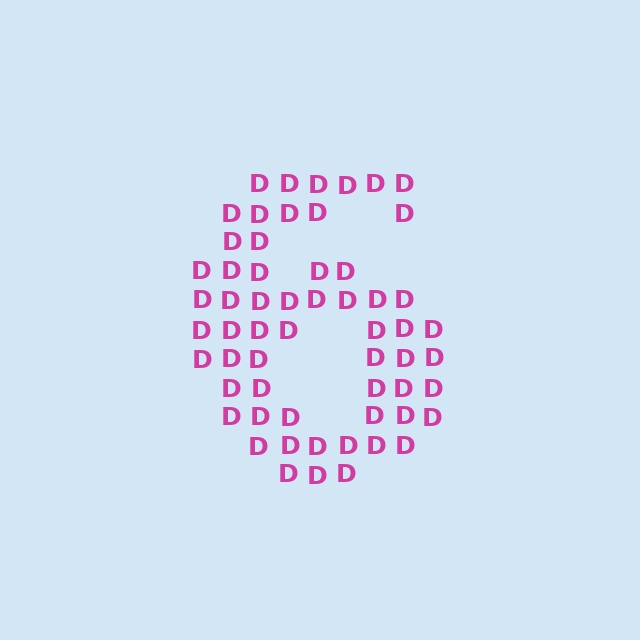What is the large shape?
The large shape is the digit 6.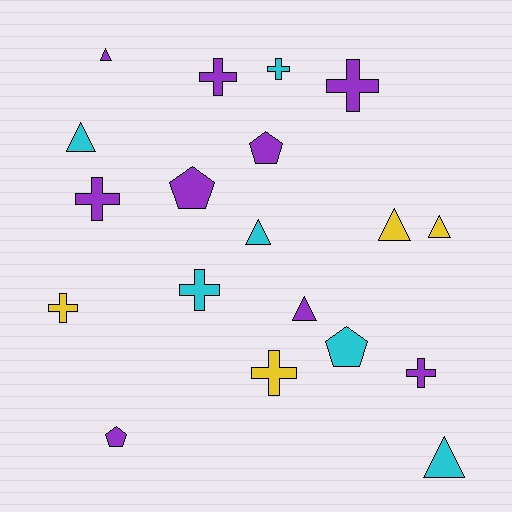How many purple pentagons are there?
There are 3 purple pentagons.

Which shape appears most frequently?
Cross, with 8 objects.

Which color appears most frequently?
Purple, with 9 objects.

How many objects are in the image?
There are 19 objects.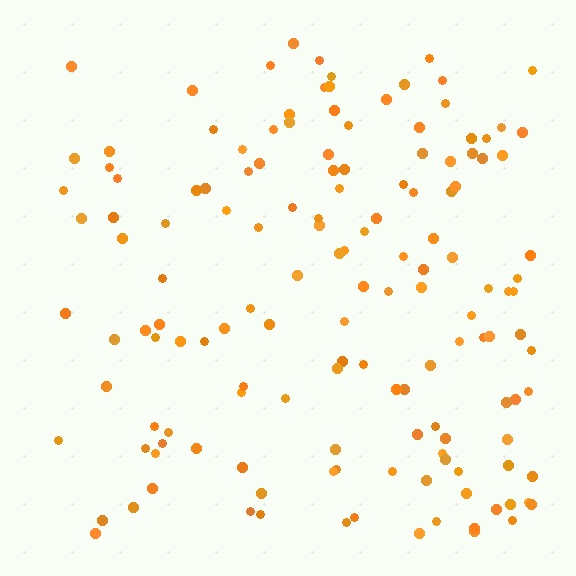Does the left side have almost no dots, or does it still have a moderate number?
Still a moderate number, just noticeably fewer than the right.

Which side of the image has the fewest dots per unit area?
The left.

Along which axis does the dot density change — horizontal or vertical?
Horizontal.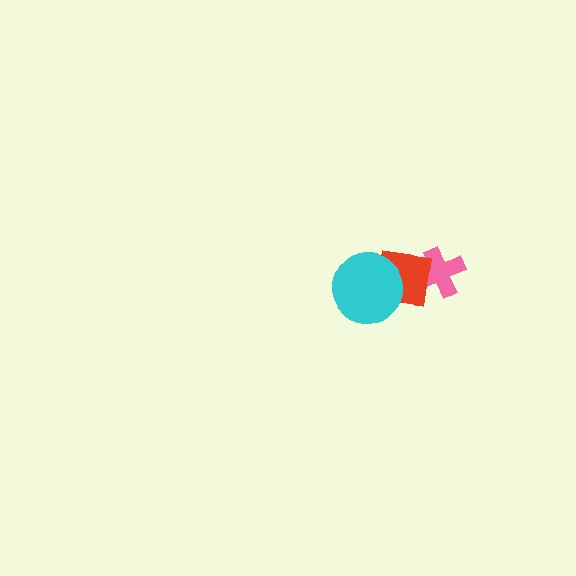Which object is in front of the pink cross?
The red square is in front of the pink cross.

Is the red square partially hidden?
Yes, it is partially covered by another shape.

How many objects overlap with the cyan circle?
1 object overlaps with the cyan circle.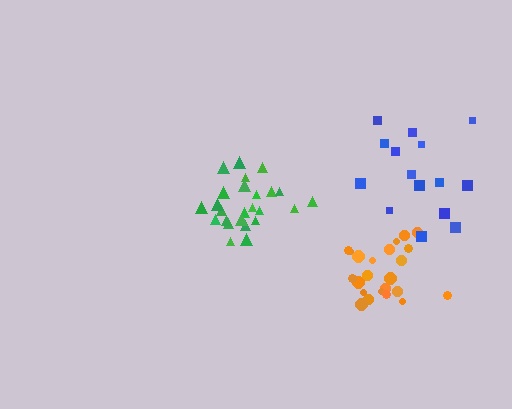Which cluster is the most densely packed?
Orange.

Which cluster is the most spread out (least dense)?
Blue.